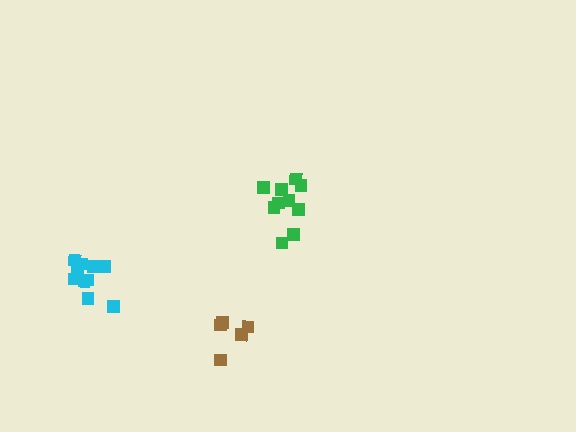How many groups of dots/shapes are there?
There are 3 groups.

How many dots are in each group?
Group 1: 10 dots, Group 2: 10 dots, Group 3: 5 dots (25 total).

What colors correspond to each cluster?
The clusters are colored: green, cyan, brown.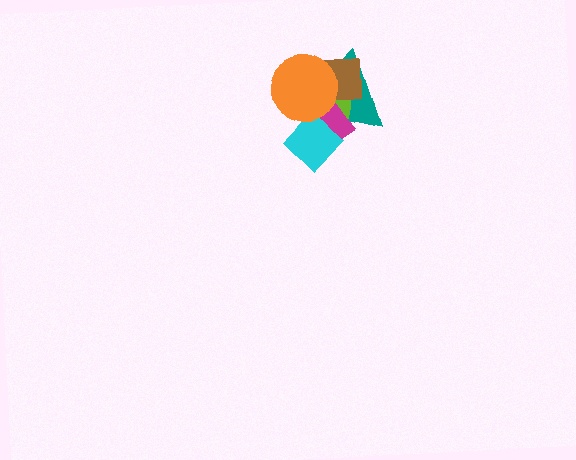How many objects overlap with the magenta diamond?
5 objects overlap with the magenta diamond.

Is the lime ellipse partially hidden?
Yes, it is partially covered by another shape.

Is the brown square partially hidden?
Yes, it is partially covered by another shape.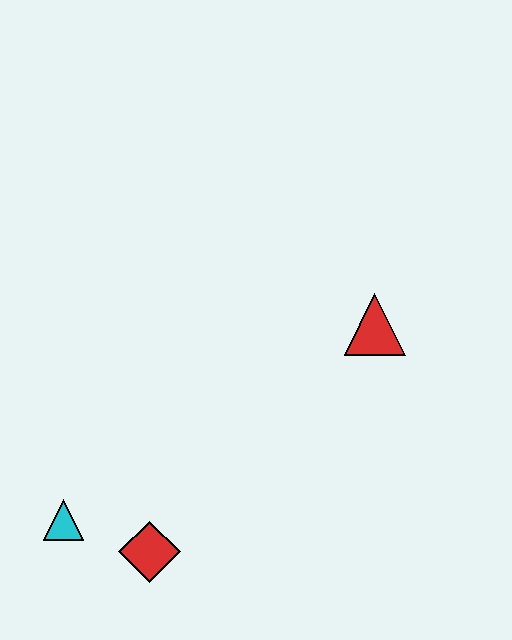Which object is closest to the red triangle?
The red diamond is closest to the red triangle.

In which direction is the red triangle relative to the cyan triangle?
The red triangle is to the right of the cyan triangle.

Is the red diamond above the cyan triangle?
No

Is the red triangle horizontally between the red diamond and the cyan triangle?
No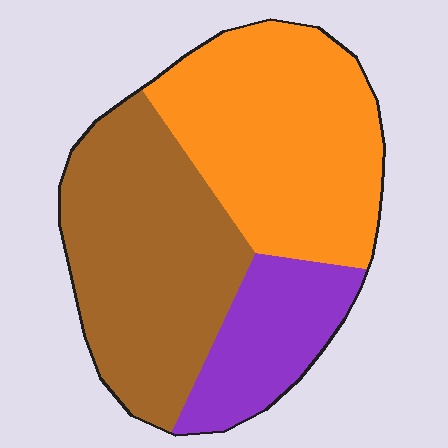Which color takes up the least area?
Purple, at roughly 20%.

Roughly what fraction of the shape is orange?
Orange takes up between a quarter and a half of the shape.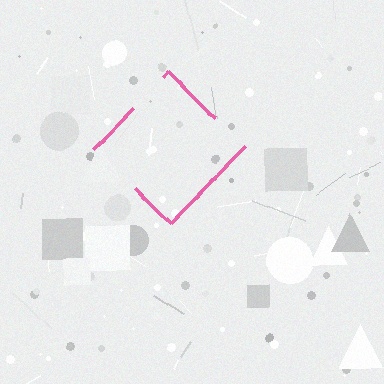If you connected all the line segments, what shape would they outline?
They would outline a diamond.